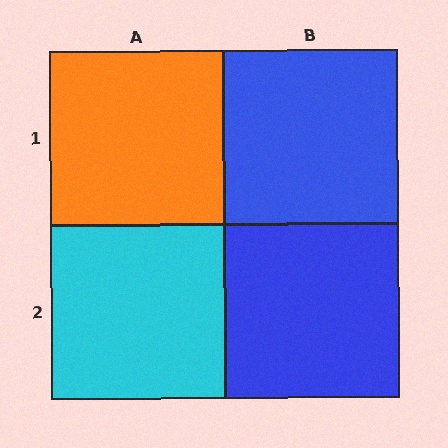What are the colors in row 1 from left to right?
Orange, blue.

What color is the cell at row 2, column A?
Cyan.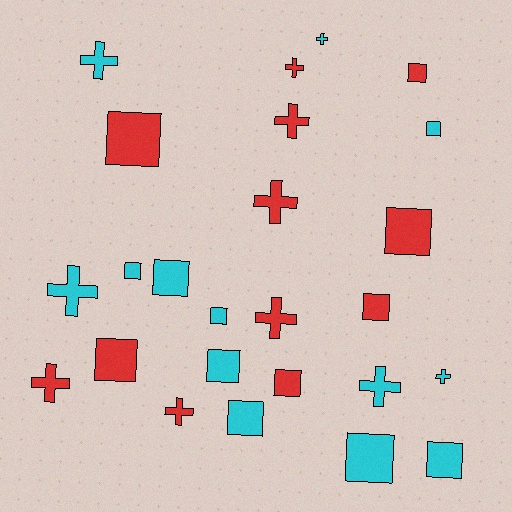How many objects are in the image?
There are 25 objects.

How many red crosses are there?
There are 6 red crosses.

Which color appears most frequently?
Cyan, with 13 objects.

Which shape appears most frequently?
Square, with 14 objects.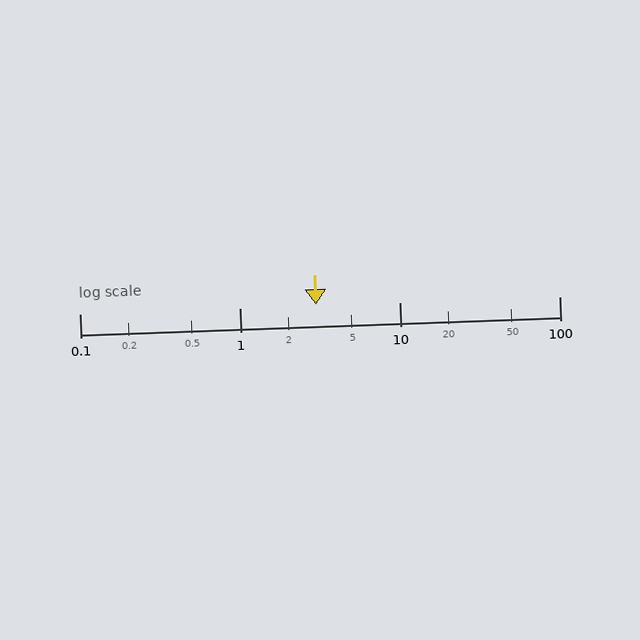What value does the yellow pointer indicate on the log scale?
The pointer indicates approximately 3.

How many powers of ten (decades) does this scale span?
The scale spans 3 decades, from 0.1 to 100.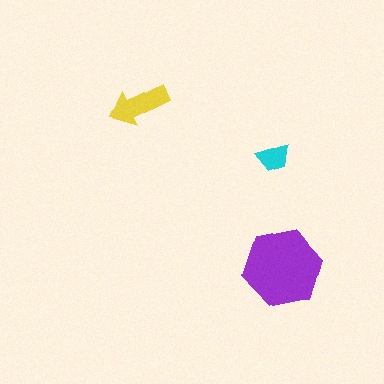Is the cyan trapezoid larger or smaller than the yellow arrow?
Smaller.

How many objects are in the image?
There are 3 objects in the image.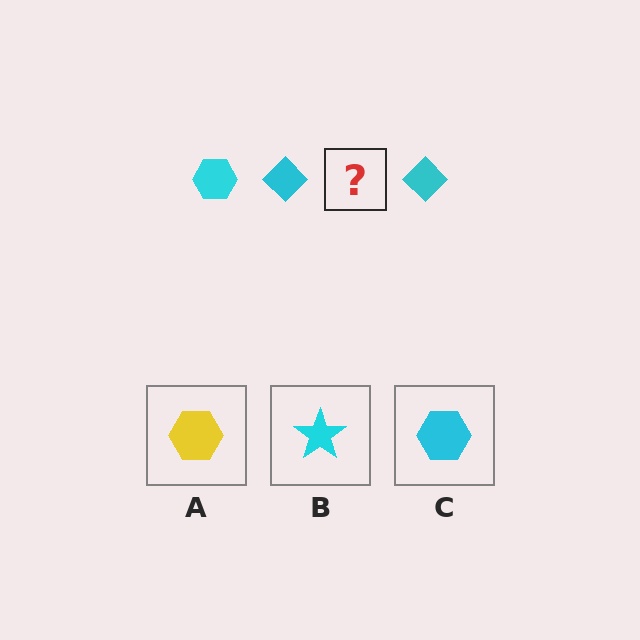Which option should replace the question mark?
Option C.